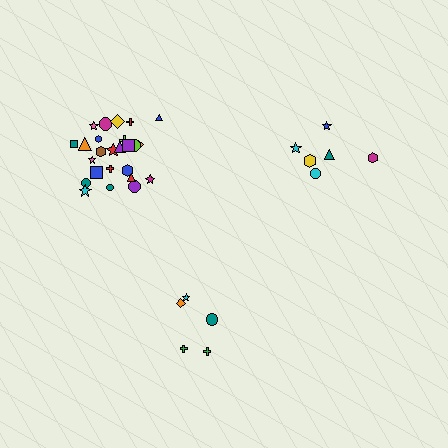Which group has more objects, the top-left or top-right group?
The top-left group.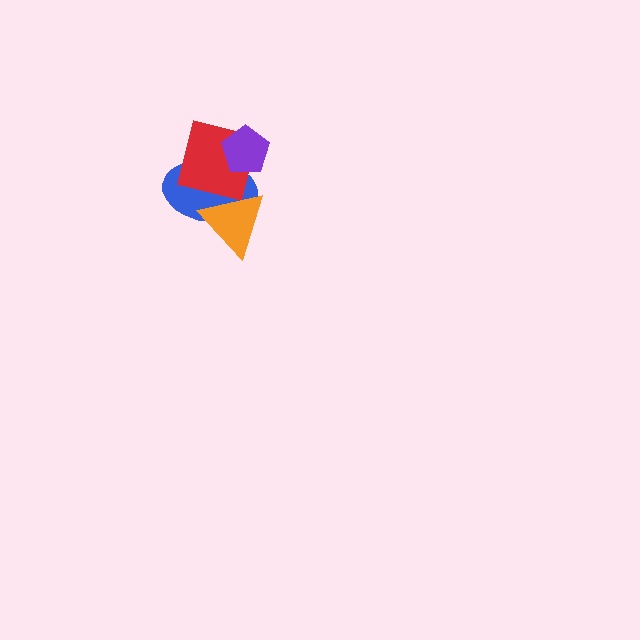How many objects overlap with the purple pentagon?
2 objects overlap with the purple pentagon.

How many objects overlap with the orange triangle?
2 objects overlap with the orange triangle.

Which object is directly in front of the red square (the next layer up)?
The purple pentagon is directly in front of the red square.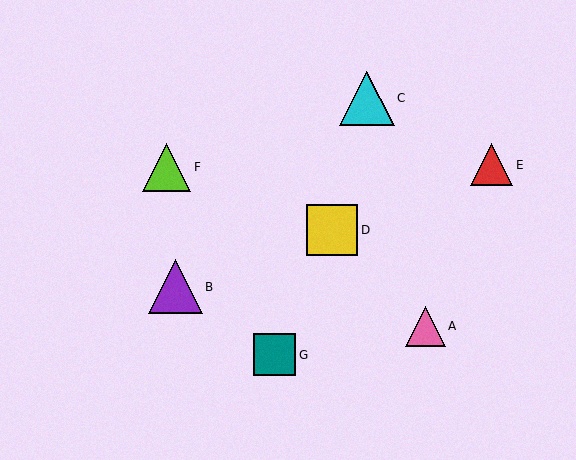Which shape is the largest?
The cyan triangle (labeled C) is the largest.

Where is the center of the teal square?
The center of the teal square is at (275, 355).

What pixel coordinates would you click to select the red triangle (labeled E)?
Click at (492, 165) to select the red triangle E.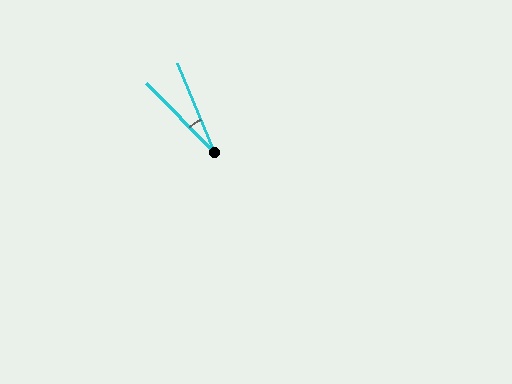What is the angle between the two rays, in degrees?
Approximately 22 degrees.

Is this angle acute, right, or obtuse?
It is acute.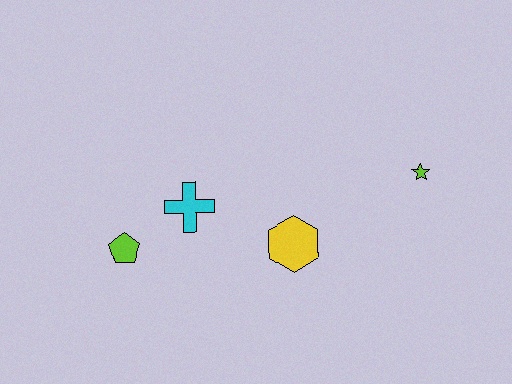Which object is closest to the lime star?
The yellow hexagon is closest to the lime star.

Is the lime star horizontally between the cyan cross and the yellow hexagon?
No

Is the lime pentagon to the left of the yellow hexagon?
Yes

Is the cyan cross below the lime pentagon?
No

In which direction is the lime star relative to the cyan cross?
The lime star is to the right of the cyan cross.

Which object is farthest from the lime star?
The lime pentagon is farthest from the lime star.